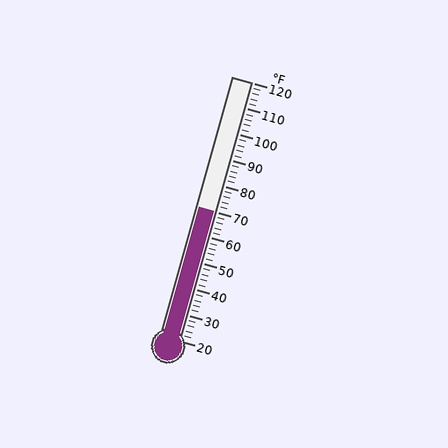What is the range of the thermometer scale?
The thermometer scale ranges from 20°F to 120°F.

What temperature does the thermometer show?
The thermometer shows approximately 70°F.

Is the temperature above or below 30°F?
The temperature is above 30°F.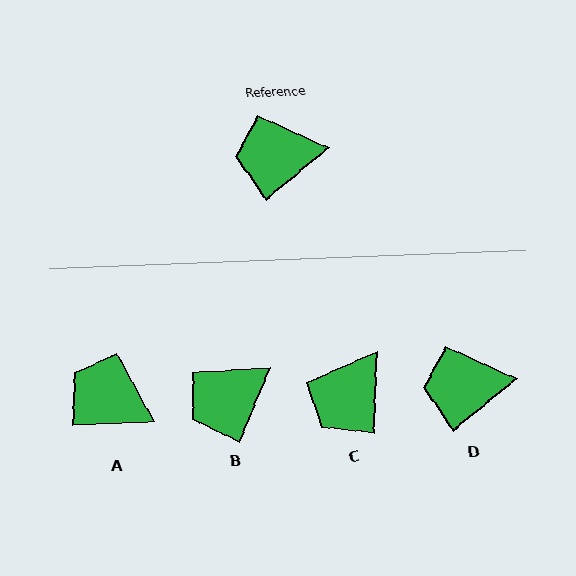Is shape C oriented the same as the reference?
No, it is off by about 49 degrees.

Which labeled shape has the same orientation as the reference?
D.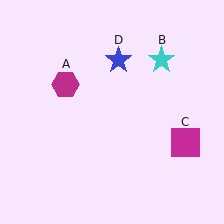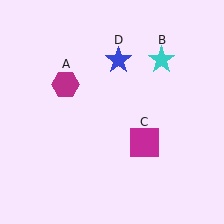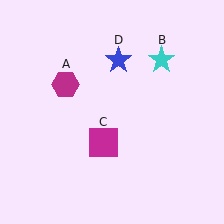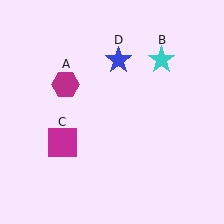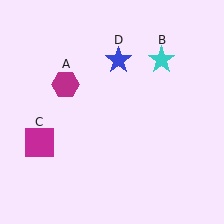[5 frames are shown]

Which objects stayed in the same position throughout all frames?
Magenta hexagon (object A) and cyan star (object B) and blue star (object D) remained stationary.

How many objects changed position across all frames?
1 object changed position: magenta square (object C).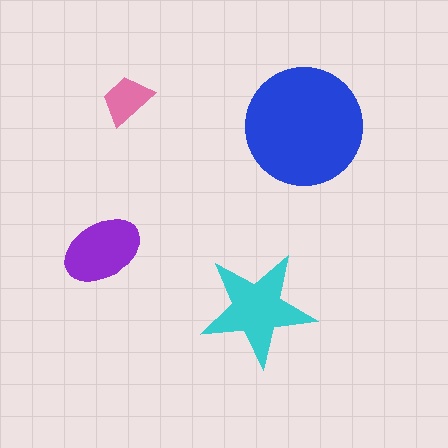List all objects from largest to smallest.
The blue circle, the cyan star, the purple ellipse, the pink trapezoid.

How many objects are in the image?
There are 4 objects in the image.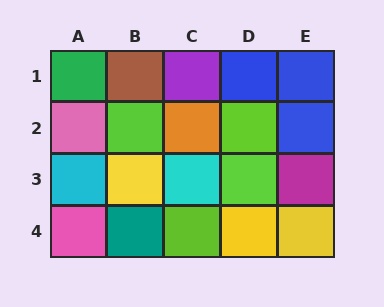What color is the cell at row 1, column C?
Purple.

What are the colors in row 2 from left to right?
Pink, lime, orange, lime, blue.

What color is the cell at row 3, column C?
Cyan.